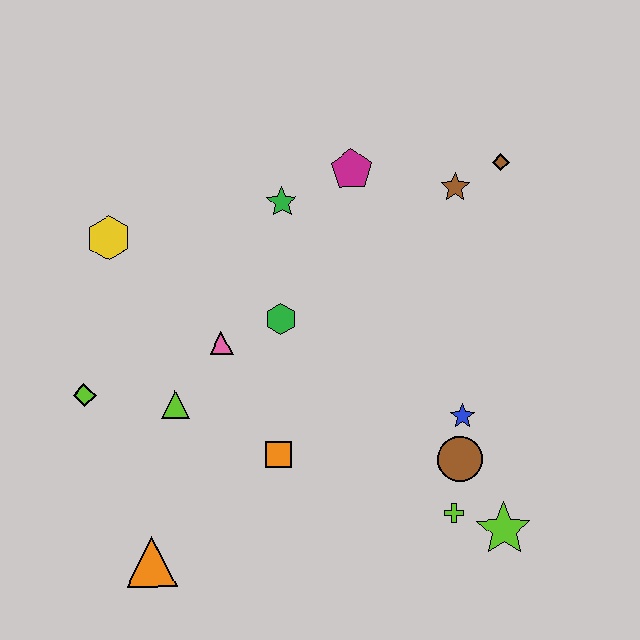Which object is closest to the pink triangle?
The green hexagon is closest to the pink triangle.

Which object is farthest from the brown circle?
The yellow hexagon is farthest from the brown circle.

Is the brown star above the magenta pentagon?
No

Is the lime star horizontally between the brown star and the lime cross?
No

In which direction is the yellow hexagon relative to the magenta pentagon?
The yellow hexagon is to the left of the magenta pentagon.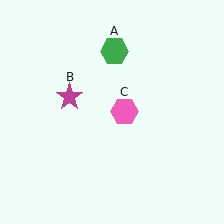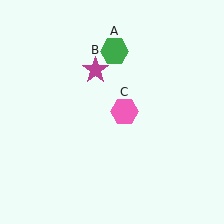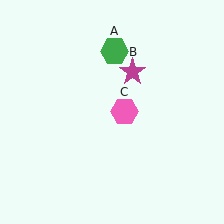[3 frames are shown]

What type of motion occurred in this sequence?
The magenta star (object B) rotated clockwise around the center of the scene.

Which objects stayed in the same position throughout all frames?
Green hexagon (object A) and pink hexagon (object C) remained stationary.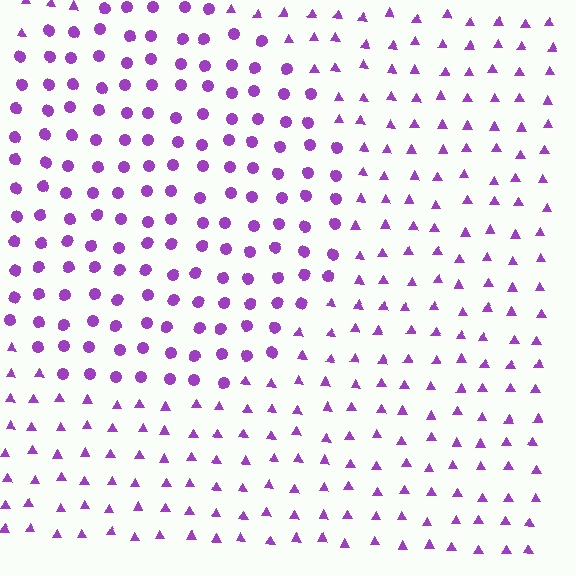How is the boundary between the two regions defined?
The boundary is defined by a change in element shape: circles inside vs. triangles outside. All elements share the same color and spacing.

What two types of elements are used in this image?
The image uses circles inside the circle region and triangles outside it.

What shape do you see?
I see a circle.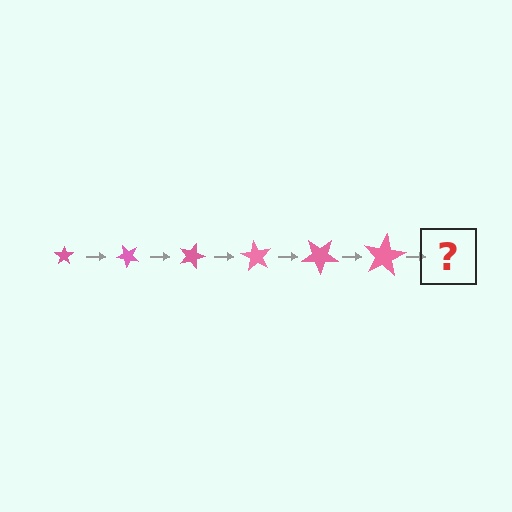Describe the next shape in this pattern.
It should be a star, larger than the previous one and rotated 270 degrees from the start.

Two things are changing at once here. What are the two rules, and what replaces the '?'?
The two rules are that the star grows larger each step and it rotates 45 degrees each step. The '?' should be a star, larger than the previous one and rotated 270 degrees from the start.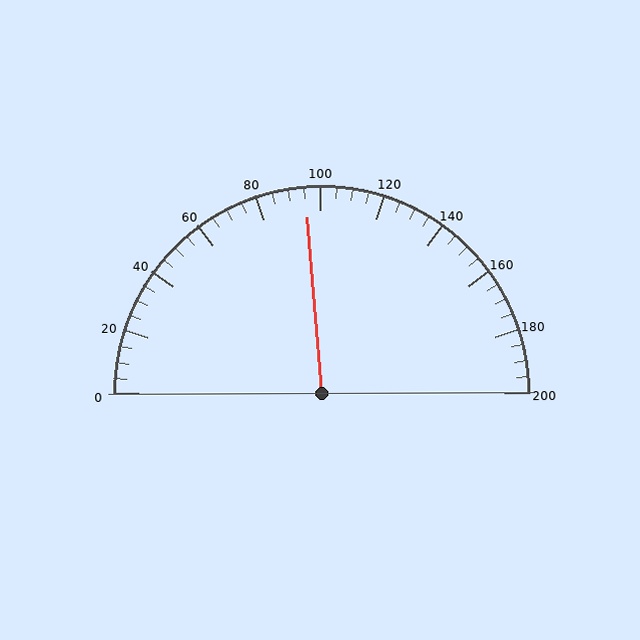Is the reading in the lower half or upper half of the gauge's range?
The reading is in the lower half of the range (0 to 200).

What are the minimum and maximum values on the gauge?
The gauge ranges from 0 to 200.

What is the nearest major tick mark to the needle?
The nearest major tick mark is 100.